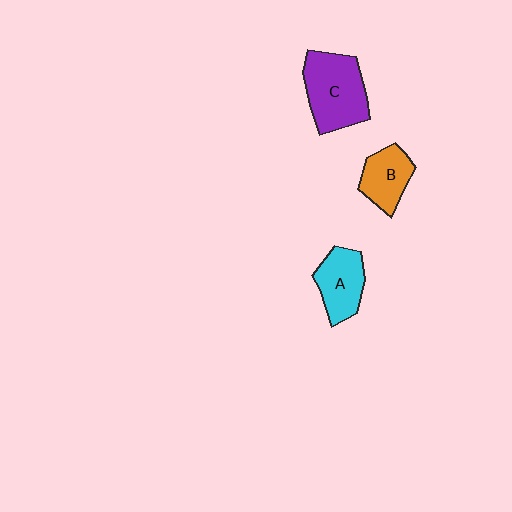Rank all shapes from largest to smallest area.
From largest to smallest: C (purple), A (cyan), B (orange).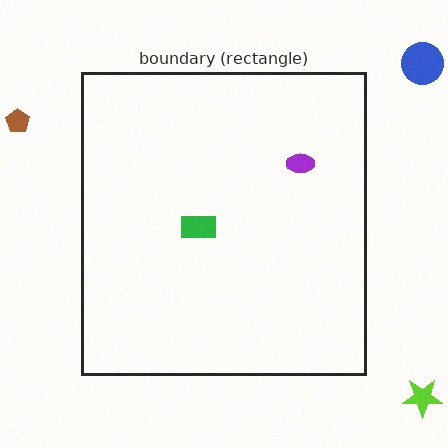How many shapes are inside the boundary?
2 inside, 3 outside.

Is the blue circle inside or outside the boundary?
Outside.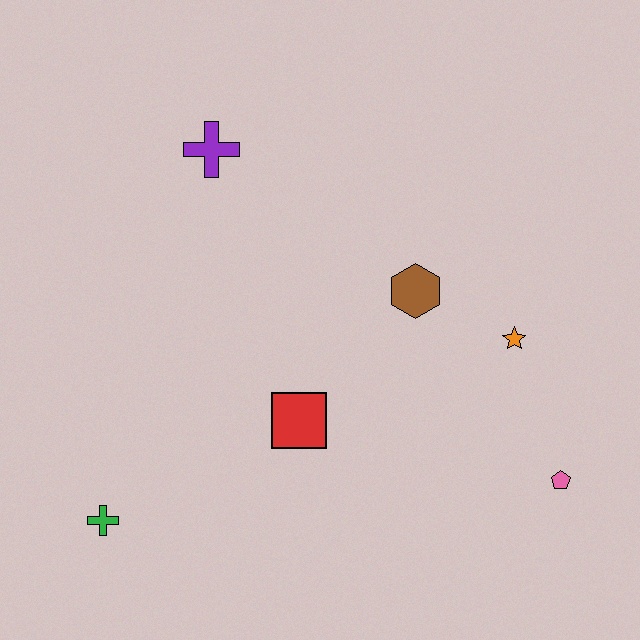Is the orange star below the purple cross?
Yes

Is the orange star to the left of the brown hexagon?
No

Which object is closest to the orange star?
The brown hexagon is closest to the orange star.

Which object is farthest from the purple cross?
The pink pentagon is farthest from the purple cross.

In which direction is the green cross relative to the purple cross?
The green cross is below the purple cross.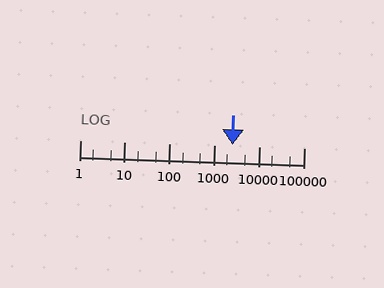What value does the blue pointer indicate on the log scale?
The pointer indicates approximately 2500.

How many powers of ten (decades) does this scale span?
The scale spans 5 decades, from 1 to 100000.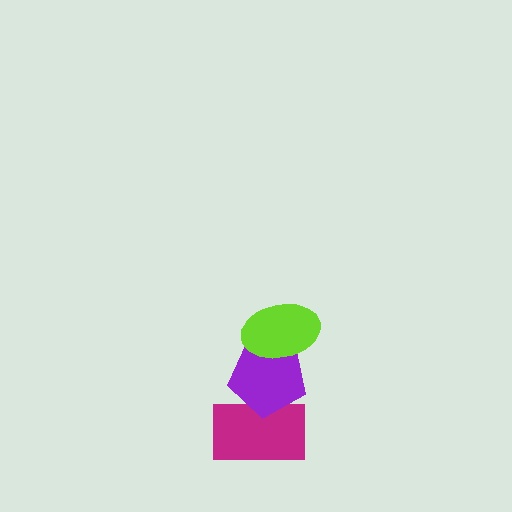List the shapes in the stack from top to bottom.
From top to bottom: the lime ellipse, the purple pentagon, the magenta rectangle.